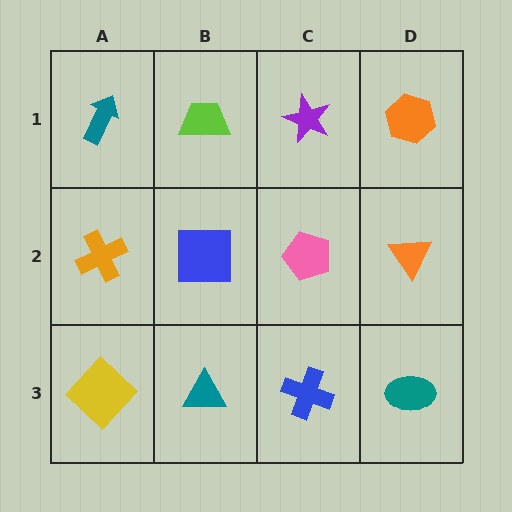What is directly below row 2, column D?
A teal ellipse.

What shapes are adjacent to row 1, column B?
A blue square (row 2, column B), a teal arrow (row 1, column A), a purple star (row 1, column C).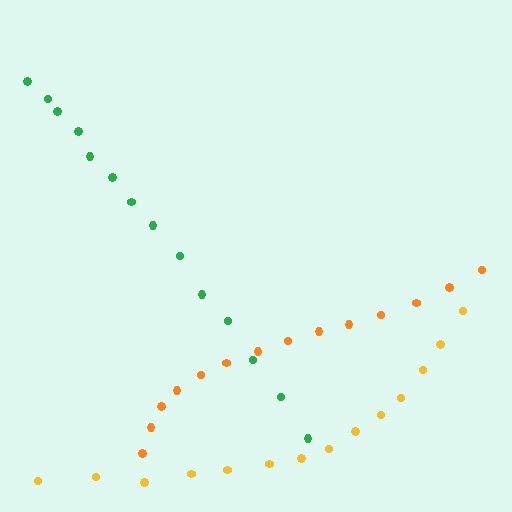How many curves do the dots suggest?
There are 3 distinct paths.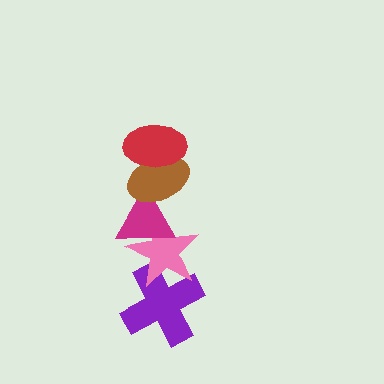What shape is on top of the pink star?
The magenta triangle is on top of the pink star.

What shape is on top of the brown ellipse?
The red ellipse is on top of the brown ellipse.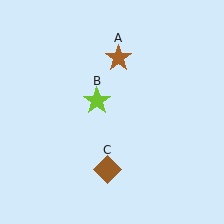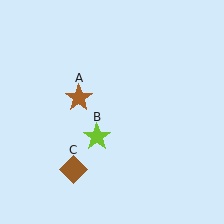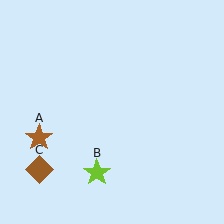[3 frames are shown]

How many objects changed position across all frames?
3 objects changed position: brown star (object A), lime star (object B), brown diamond (object C).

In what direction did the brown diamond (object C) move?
The brown diamond (object C) moved left.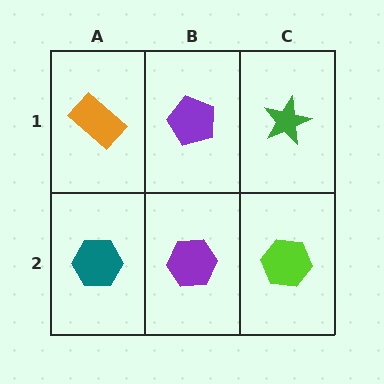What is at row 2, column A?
A teal hexagon.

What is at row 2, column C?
A lime hexagon.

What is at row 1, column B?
A purple pentagon.